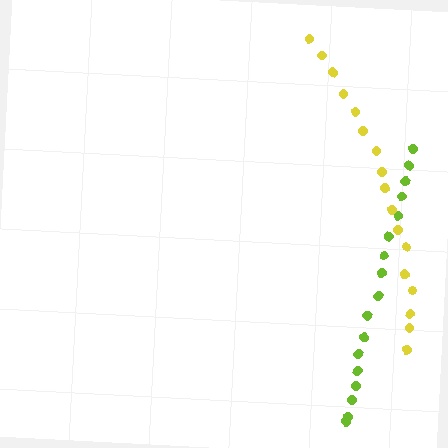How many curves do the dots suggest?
There are 2 distinct paths.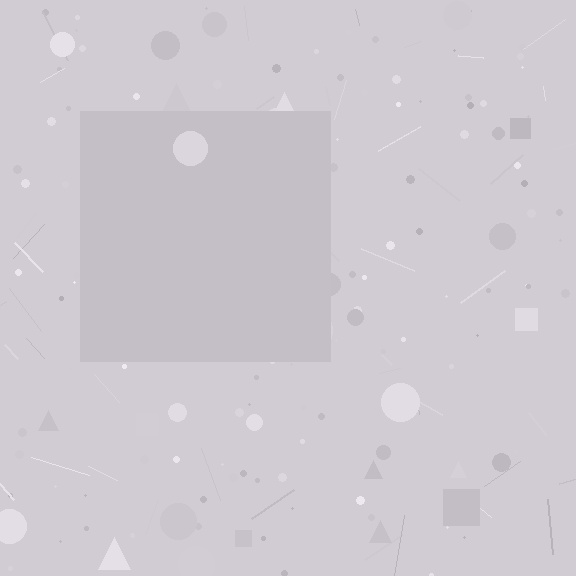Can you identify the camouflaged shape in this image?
The camouflaged shape is a square.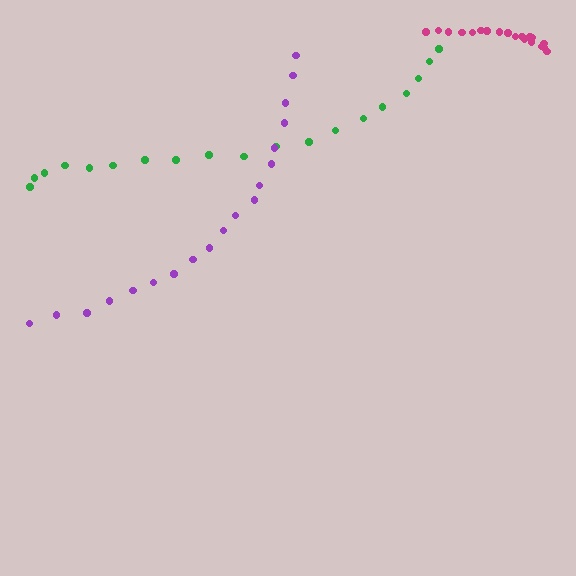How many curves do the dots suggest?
There are 3 distinct paths.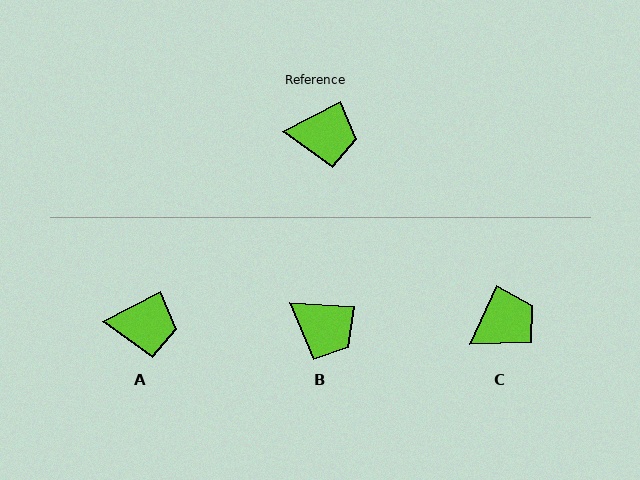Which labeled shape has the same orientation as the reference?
A.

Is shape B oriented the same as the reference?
No, it is off by about 31 degrees.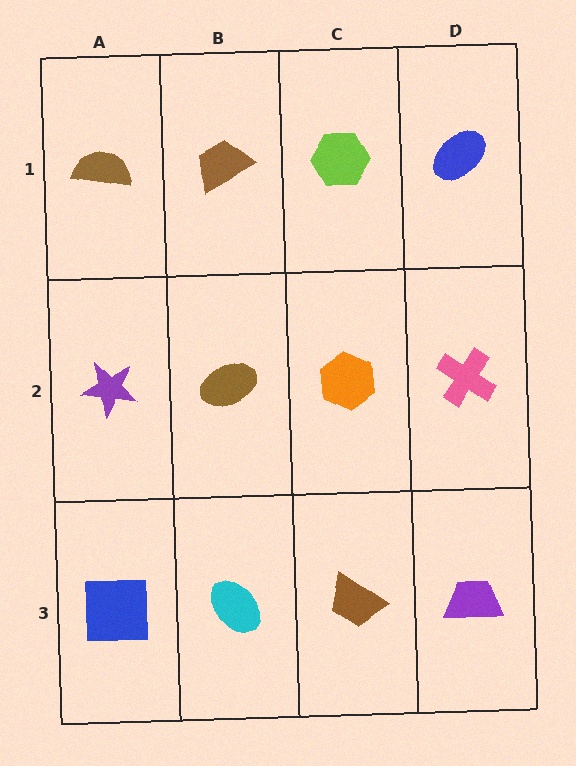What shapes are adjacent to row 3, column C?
An orange hexagon (row 2, column C), a cyan ellipse (row 3, column B), a purple trapezoid (row 3, column D).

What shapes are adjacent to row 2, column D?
A blue ellipse (row 1, column D), a purple trapezoid (row 3, column D), an orange hexagon (row 2, column C).